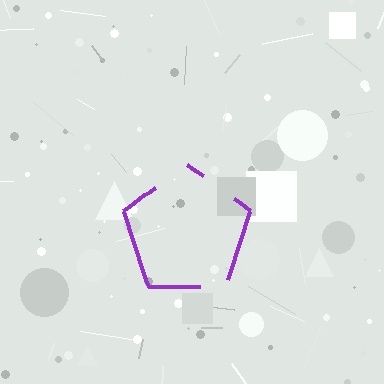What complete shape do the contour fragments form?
The contour fragments form a pentagon.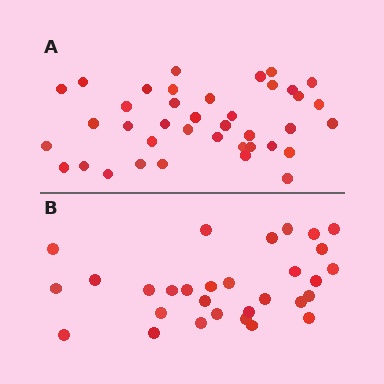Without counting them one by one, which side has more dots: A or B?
Region A (the top region) has more dots.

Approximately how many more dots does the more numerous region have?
Region A has roughly 8 or so more dots than region B.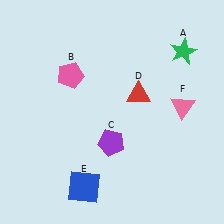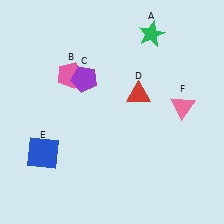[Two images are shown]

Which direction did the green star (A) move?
The green star (A) moved left.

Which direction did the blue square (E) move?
The blue square (E) moved left.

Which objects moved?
The objects that moved are: the green star (A), the purple pentagon (C), the blue square (E).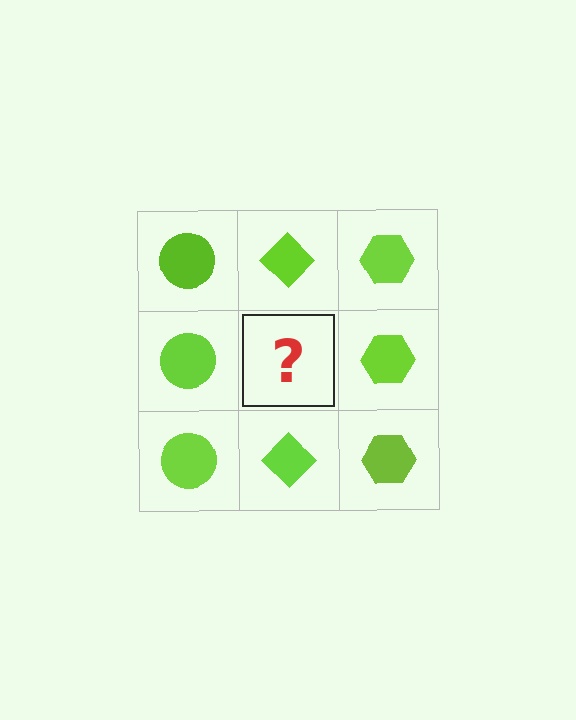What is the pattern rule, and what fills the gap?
The rule is that each column has a consistent shape. The gap should be filled with a lime diamond.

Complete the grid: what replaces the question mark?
The question mark should be replaced with a lime diamond.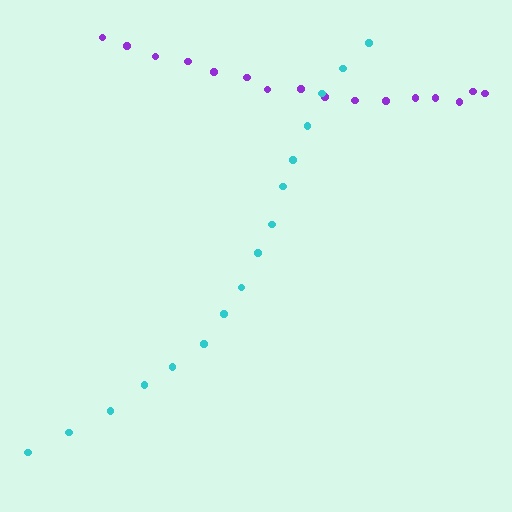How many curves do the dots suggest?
There are 2 distinct paths.